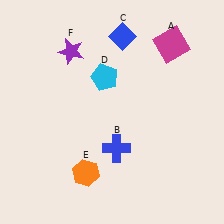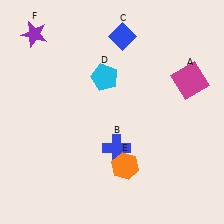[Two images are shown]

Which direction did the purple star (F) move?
The purple star (F) moved left.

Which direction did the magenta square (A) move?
The magenta square (A) moved down.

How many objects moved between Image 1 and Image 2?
3 objects moved between the two images.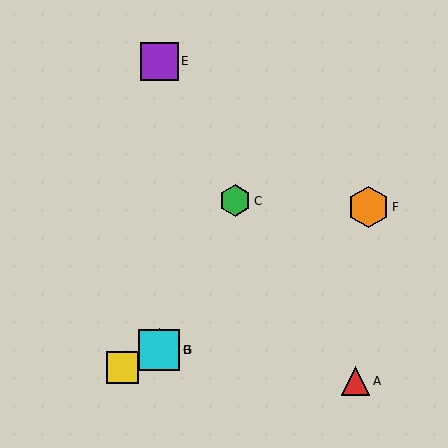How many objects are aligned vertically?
3 objects (B, E, G) are aligned vertically.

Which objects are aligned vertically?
Objects B, E, G are aligned vertically.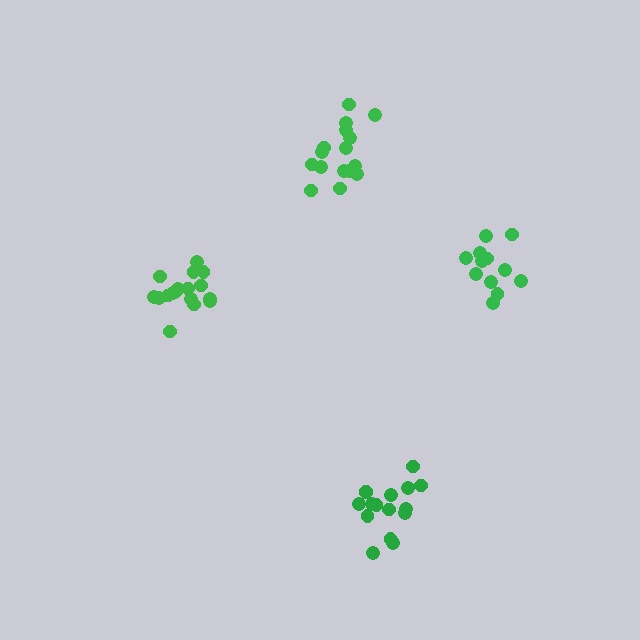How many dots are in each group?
Group 1: 17 dots, Group 2: 16 dots, Group 3: 12 dots, Group 4: 16 dots (61 total).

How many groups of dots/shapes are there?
There are 4 groups.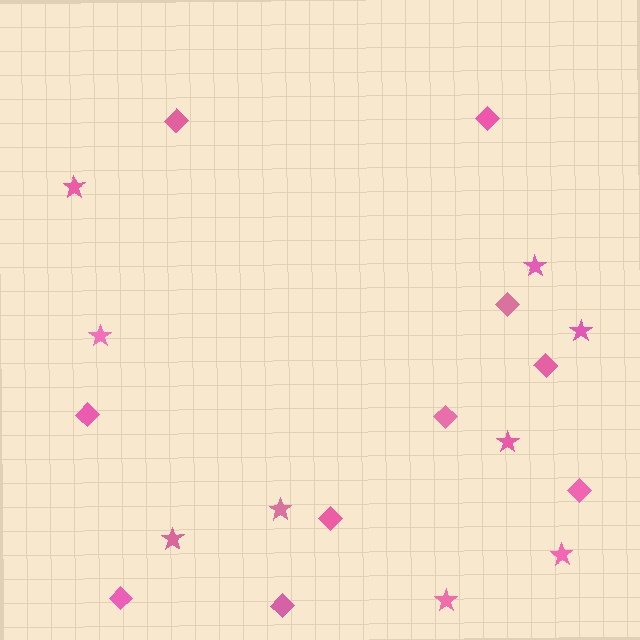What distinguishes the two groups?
There are 2 groups: one group of stars (9) and one group of diamonds (10).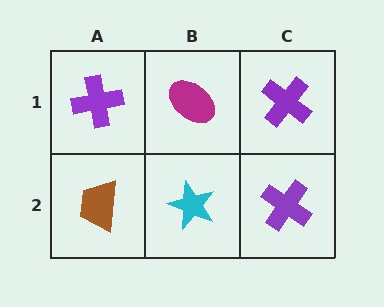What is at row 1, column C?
A purple cross.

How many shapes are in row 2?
3 shapes.